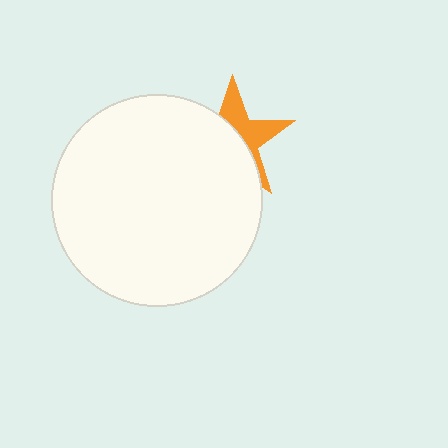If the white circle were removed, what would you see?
You would see the complete orange star.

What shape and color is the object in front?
The object in front is a white circle.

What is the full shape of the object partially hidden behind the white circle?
The partially hidden object is an orange star.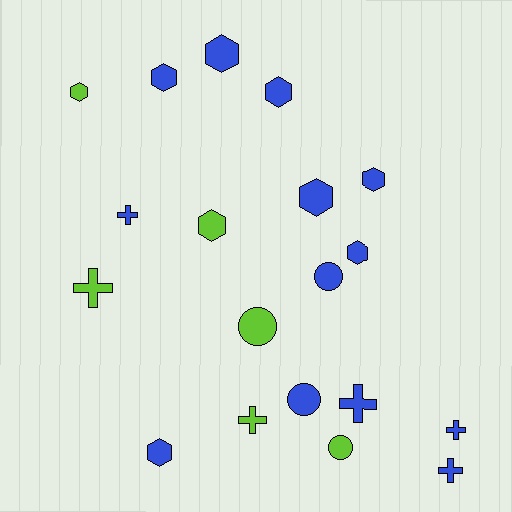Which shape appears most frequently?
Hexagon, with 9 objects.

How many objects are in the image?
There are 19 objects.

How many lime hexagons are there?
There are 2 lime hexagons.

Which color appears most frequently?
Blue, with 13 objects.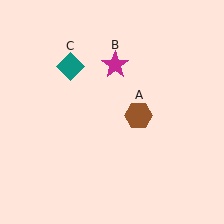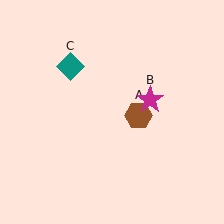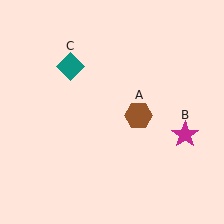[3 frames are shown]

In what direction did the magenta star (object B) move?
The magenta star (object B) moved down and to the right.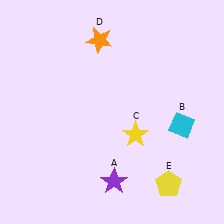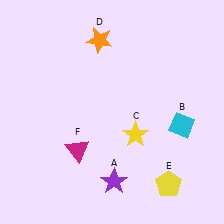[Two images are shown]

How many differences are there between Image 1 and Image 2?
There is 1 difference between the two images.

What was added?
A magenta triangle (F) was added in Image 2.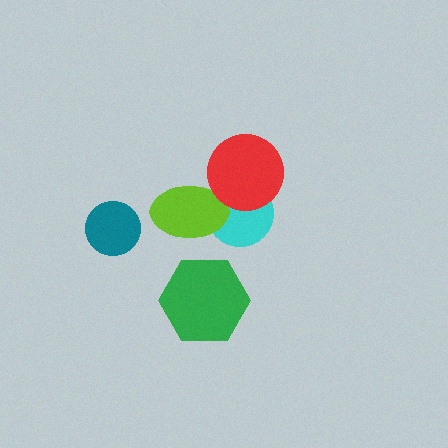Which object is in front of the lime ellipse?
The red circle is in front of the lime ellipse.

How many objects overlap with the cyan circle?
2 objects overlap with the cyan circle.